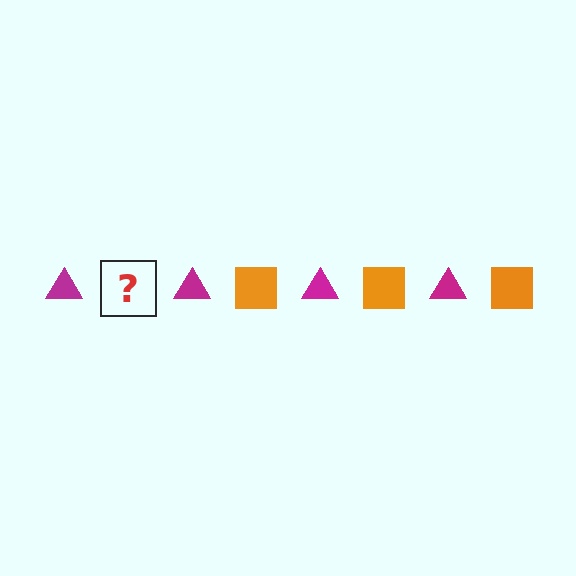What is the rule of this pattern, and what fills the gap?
The rule is that the pattern alternates between magenta triangle and orange square. The gap should be filled with an orange square.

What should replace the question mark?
The question mark should be replaced with an orange square.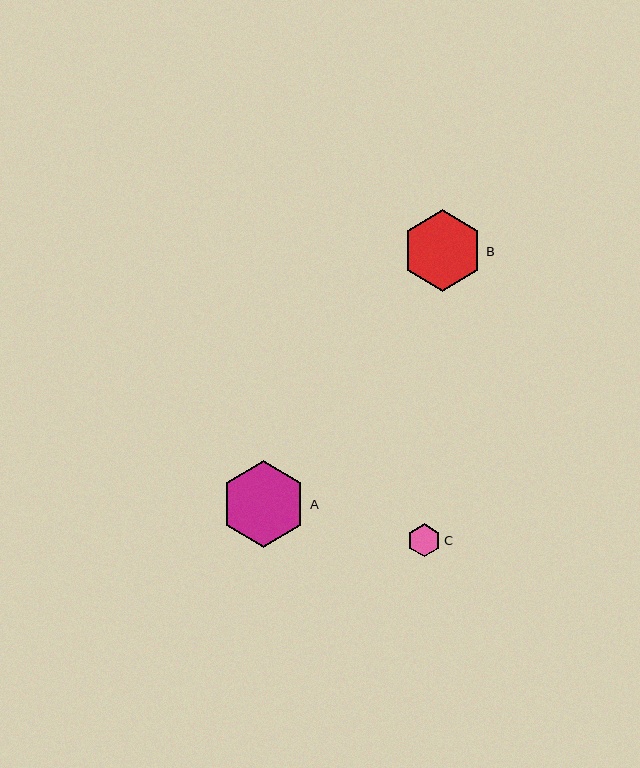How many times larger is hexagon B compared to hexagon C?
Hexagon B is approximately 2.5 times the size of hexagon C.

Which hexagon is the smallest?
Hexagon C is the smallest with a size of approximately 33 pixels.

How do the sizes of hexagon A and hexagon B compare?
Hexagon A and hexagon B are approximately the same size.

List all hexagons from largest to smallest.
From largest to smallest: A, B, C.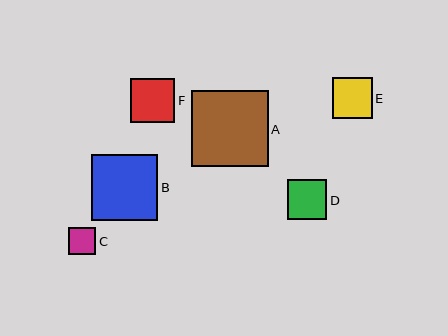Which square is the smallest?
Square C is the smallest with a size of approximately 27 pixels.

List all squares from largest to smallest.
From largest to smallest: A, B, F, E, D, C.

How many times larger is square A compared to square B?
Square A is approximately 1.2 times the size of square B.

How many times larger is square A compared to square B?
Square A is approximately 1.2 times the size of square B.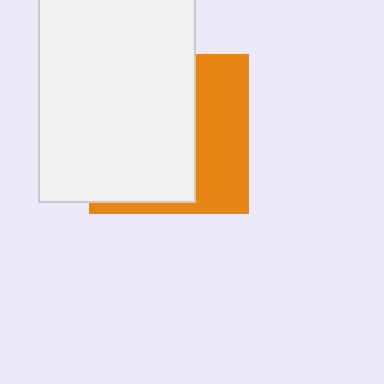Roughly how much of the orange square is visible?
A small part of it is visible (roughly 38%).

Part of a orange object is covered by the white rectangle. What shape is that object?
It is a square.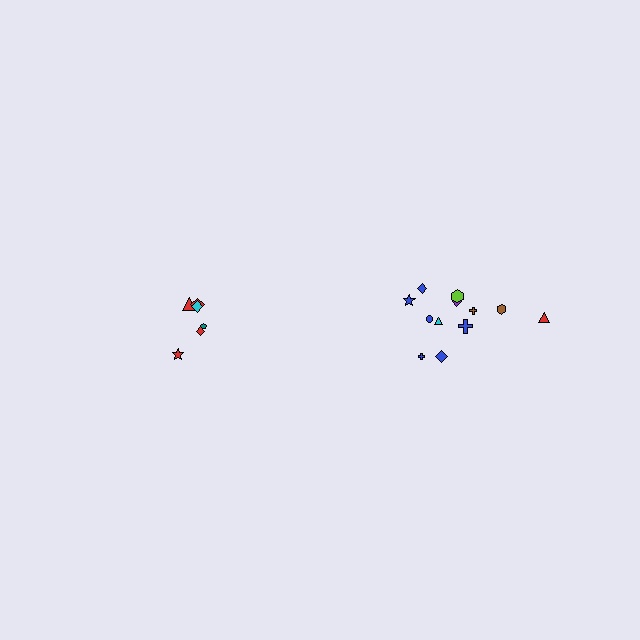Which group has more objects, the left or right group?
The right group.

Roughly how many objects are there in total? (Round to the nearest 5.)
Roughly 20 objects in total.